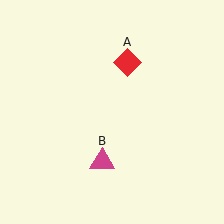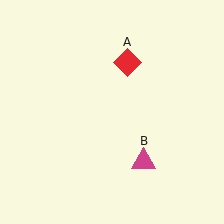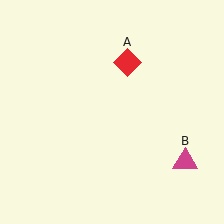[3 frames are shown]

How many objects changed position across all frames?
1 object changed position: magenta triangle (object B).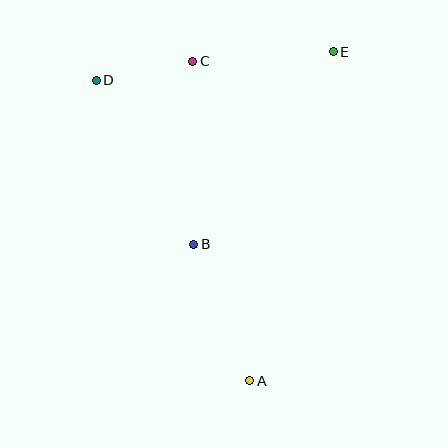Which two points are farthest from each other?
Points A and E are farthest from each other.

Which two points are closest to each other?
Points C and D are closest to each other.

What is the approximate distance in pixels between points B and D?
The distance between B and D is approximately 191 pixels.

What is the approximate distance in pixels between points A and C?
The distance between A and C is approximately 324 pixels.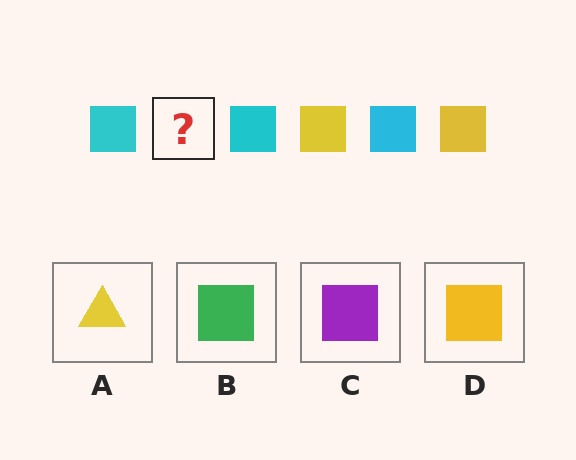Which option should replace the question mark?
Option D.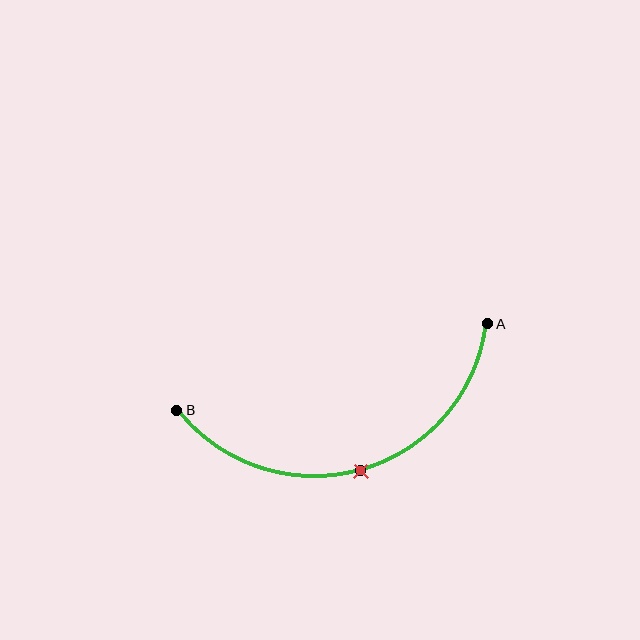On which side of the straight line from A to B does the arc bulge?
The arc bulges below the straight line connecting A and B.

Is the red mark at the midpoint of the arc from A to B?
Yes. The red mark lies on the arc at equal arc-length from both A and B — it is the arc midpoint.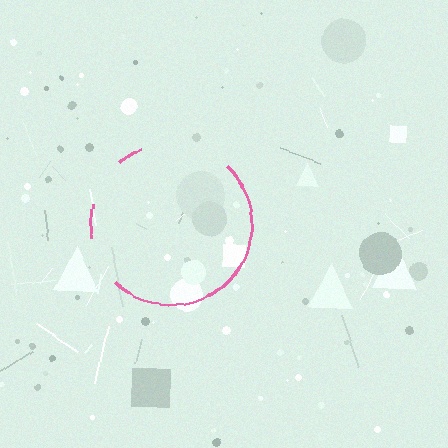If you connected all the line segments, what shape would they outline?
They would outline a circle.